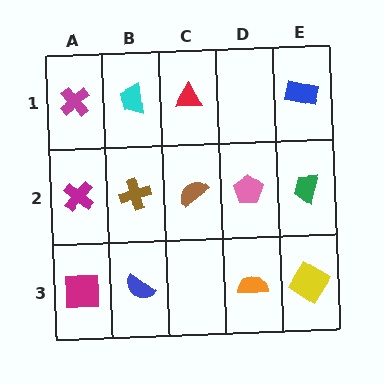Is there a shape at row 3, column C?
No, that cell is empty.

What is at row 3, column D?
An orange semicircle.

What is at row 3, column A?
A magenta square.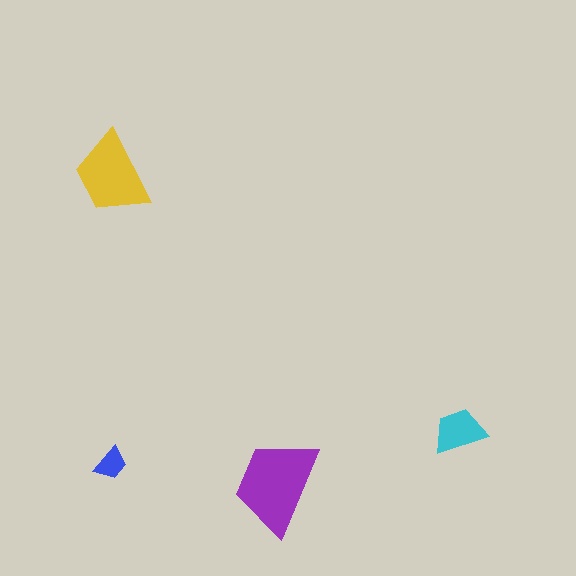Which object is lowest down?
The purple trapezoid is bottommost.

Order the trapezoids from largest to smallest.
the purple one, the yellow one, the cyan one, the blue one.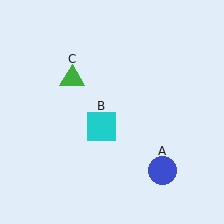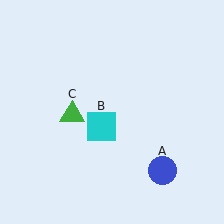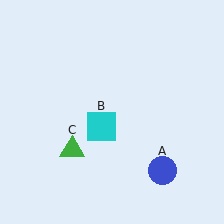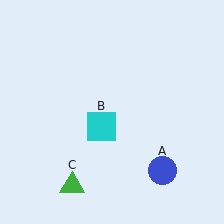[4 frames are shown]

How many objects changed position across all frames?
1 object changed position: green triangle (object C).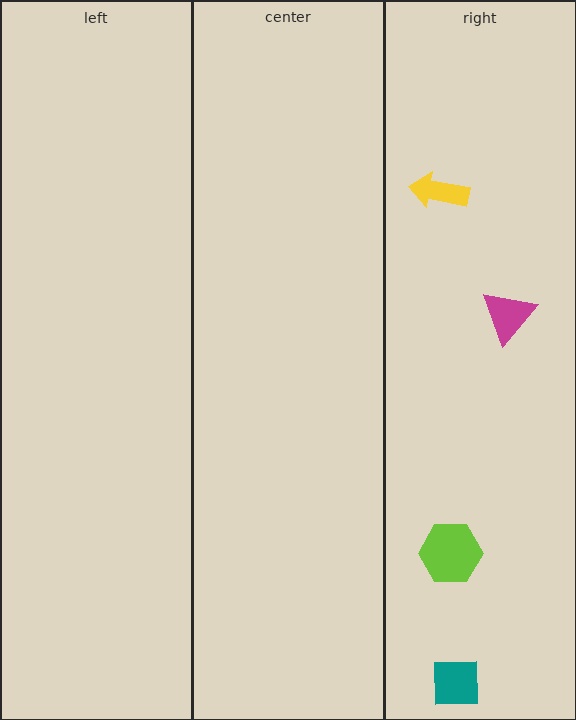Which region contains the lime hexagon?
The right region.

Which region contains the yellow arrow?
The right region.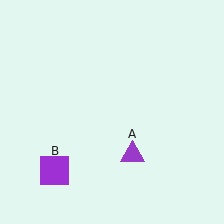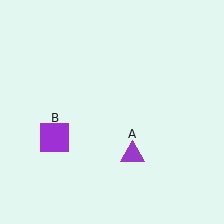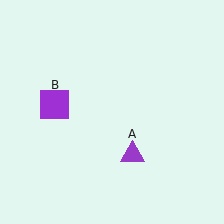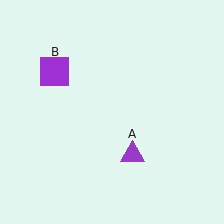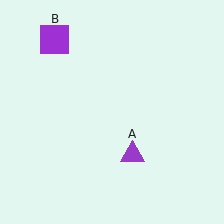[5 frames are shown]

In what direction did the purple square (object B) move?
The purple square (object B) moved up.